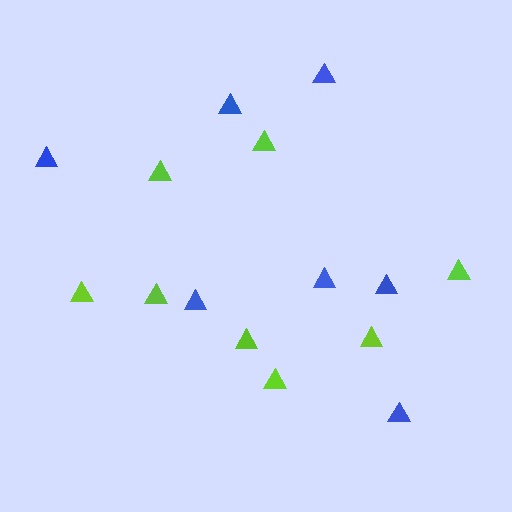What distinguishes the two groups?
There are 2 groups: one group of lime triangles (8) and one group of blue triangles (7).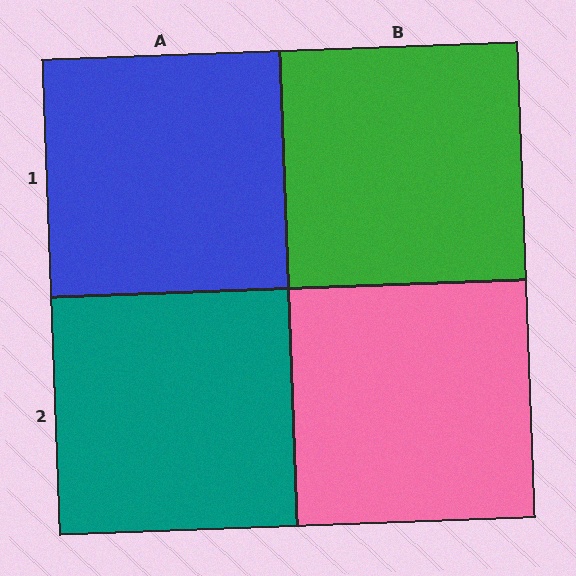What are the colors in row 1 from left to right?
Blue, green.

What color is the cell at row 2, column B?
Pink.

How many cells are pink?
1 cell is pink.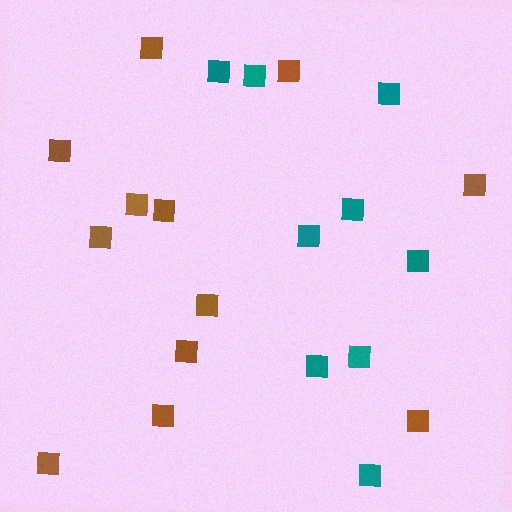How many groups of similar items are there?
There are 2 groups: one group of teal squares (9) and one group of brown squares (12).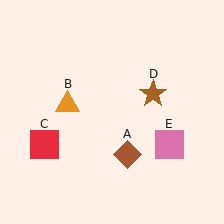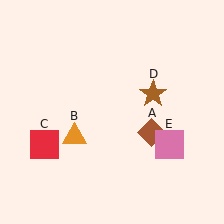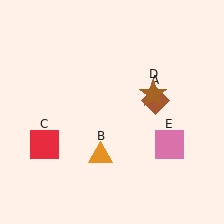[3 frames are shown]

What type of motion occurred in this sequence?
The brown diamond (object A), orange triangle (object B) rotated counterclockwise around the center of the scene.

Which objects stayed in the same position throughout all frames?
Red square (object C) and brown star (object D) and pink square (object E) remained stationary.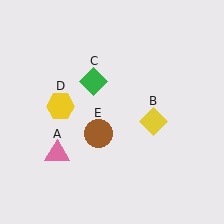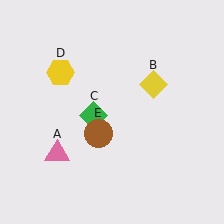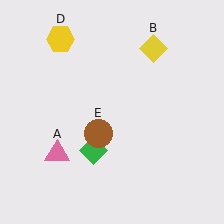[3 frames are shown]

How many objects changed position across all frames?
3 objects changed position: yellow diamond (object B), green diamond (object C), yellow hexagon (object D).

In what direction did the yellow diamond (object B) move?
The yellow diamond (object B) moved up.